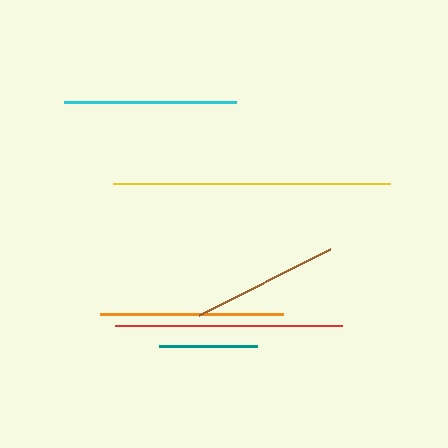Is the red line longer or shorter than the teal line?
The red line is longer than the teal line.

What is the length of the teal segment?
The teal segment is approximately 98 pixels long.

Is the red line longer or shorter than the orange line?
The red line is longer than the orange line.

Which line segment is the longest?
The yellow line is the longest at approximately 276 pixels.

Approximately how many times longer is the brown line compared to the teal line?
The brown line is approximately 1.5 times the length of the teal line.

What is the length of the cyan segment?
The cyan segment is approximately 172 pixels long.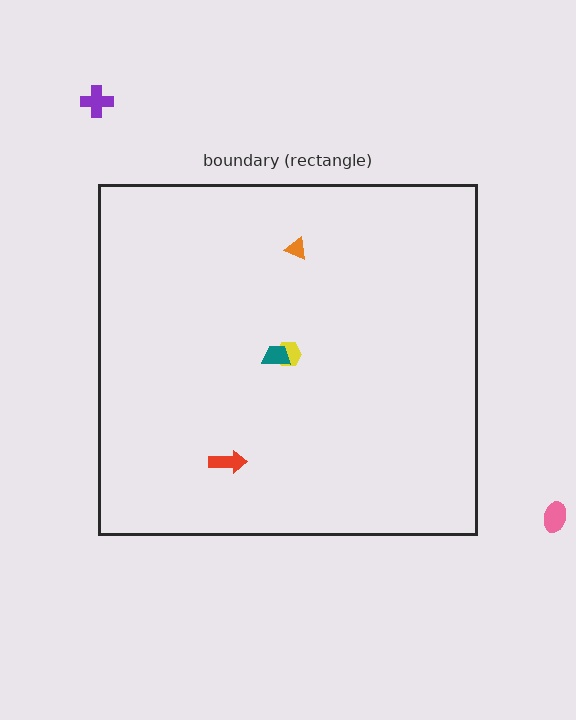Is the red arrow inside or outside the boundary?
Inside.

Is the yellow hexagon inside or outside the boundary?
Inside.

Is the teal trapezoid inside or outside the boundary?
Inside.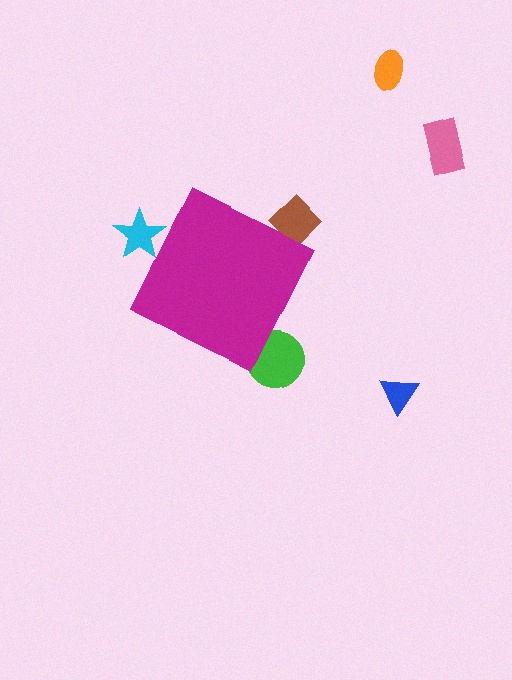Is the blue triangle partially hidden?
No, the blue triangle is fully visible.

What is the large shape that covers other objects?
A magenta diamond.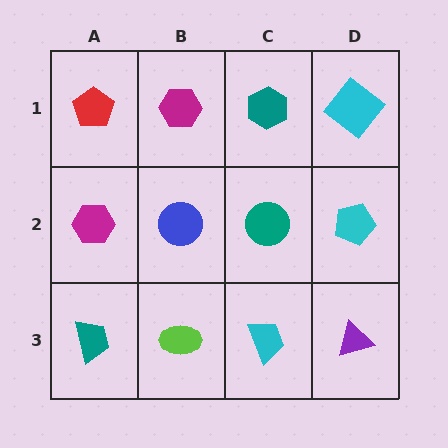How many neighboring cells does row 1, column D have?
2.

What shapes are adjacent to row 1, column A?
A magenta hexagon (row 2, column A), a magenta hexagon (row 1, column B).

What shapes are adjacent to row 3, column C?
A teal circle (row 2, column C), a lime ellipse (row 3, column B), a purple triangle (row 3, column D).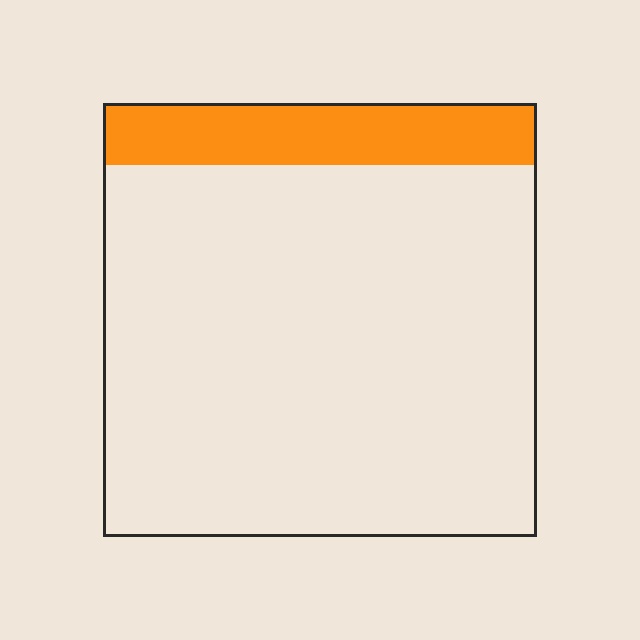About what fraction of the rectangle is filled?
About one eighth (1/8).